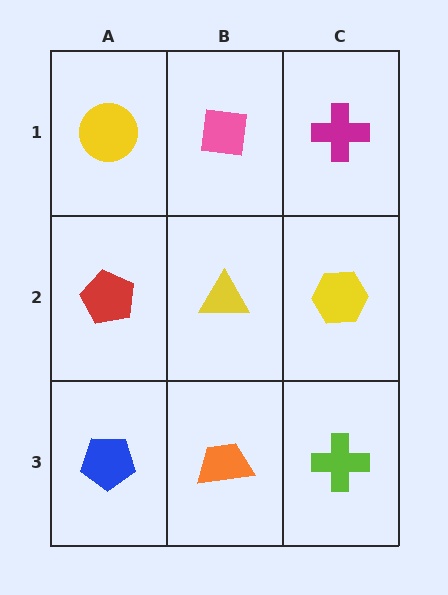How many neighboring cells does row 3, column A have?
2.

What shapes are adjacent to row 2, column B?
A pink square (row 1, column B), an orange trapezoid (row 3, column B), a red pentagon (row 2, column A), a yellow hexagon (row 2, column C).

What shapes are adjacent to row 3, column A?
A red pentagon (row 2, column A), an orange trapezoid (row 3, column B).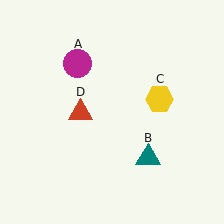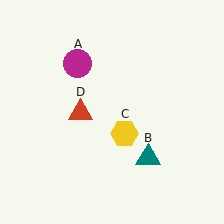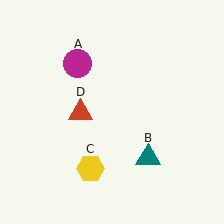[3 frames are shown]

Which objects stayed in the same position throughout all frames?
Magenta circle (object A) and teal triangle (object B) and red triangle (object D) remained stationary.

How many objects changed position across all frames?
1 object changed position: yellow hexagon (object C).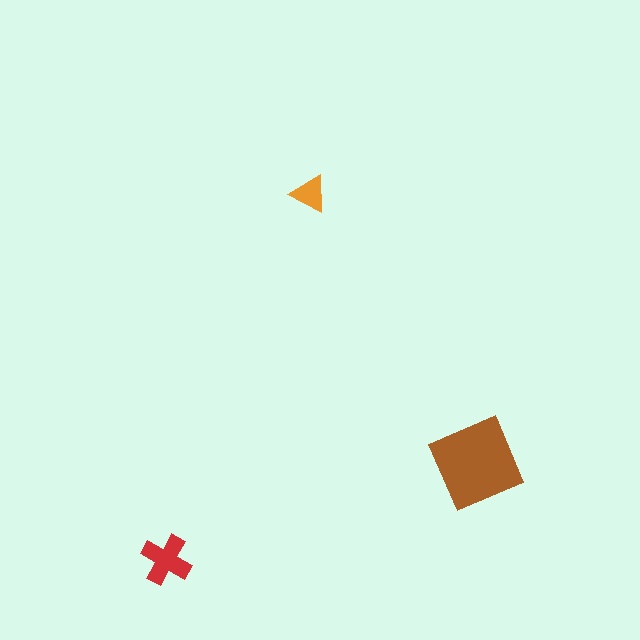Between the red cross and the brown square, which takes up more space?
The brown square.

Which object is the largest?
The brown square.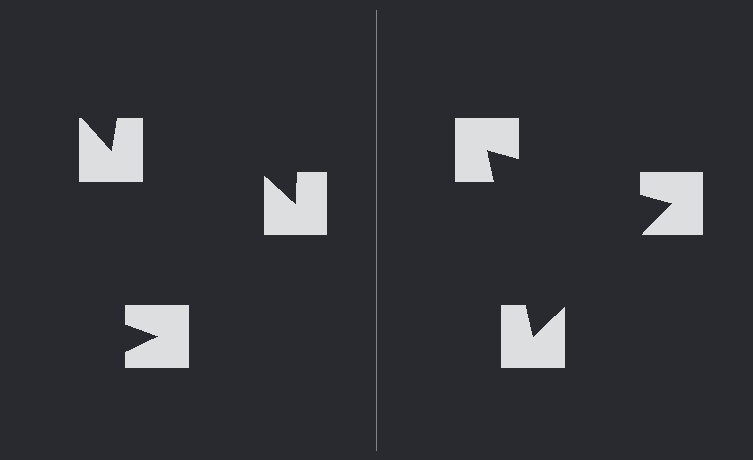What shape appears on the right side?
An illusory triangle.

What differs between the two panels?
The notched squares are positioned identically on both sides; only the wedge orientations differ. On the right they align to a triangle; on the left they are misaligned.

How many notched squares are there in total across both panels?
6 — 3 on each side.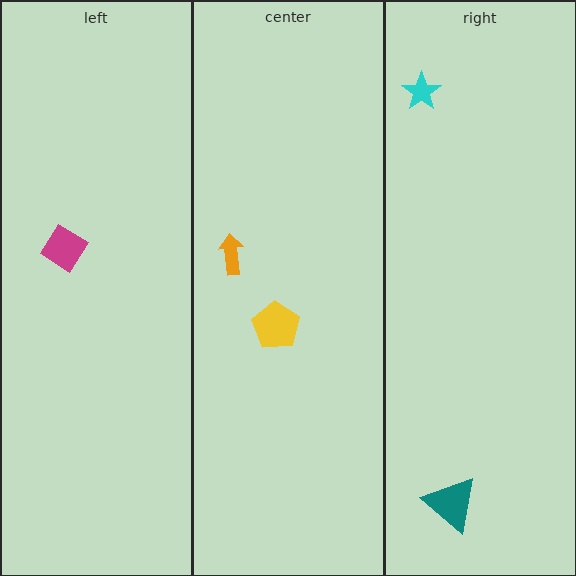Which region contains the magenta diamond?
The left region.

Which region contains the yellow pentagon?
The center region.